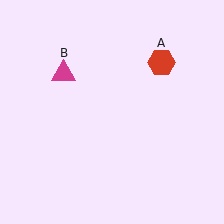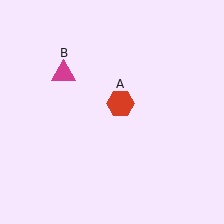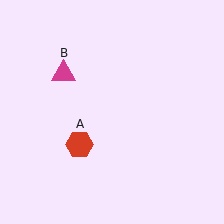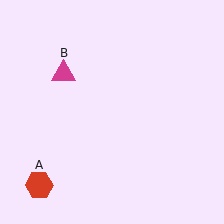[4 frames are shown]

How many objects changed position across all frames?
1 object changed position: red hexagon (object A).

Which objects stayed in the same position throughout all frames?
Magenta triangle (object B) remained stationary.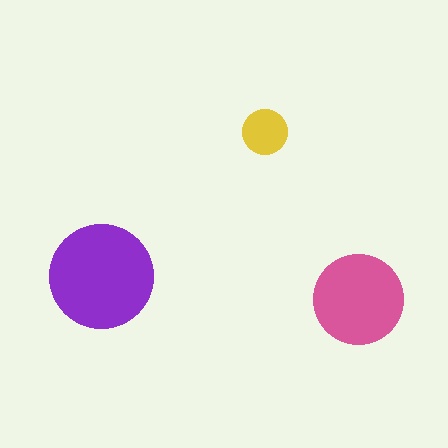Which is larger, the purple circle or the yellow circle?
The purple one.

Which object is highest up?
The yellow circle is topmost.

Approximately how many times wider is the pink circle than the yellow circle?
About 2 times wider.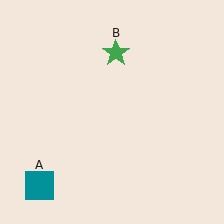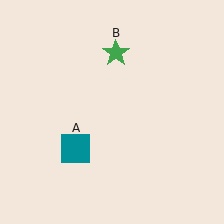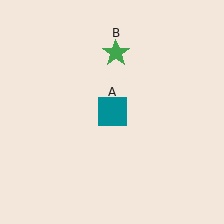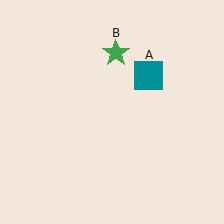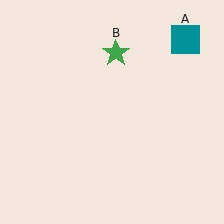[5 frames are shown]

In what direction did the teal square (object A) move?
The teal square (object A) moved up and to the right.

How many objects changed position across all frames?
1 object changed position: teal square (object A).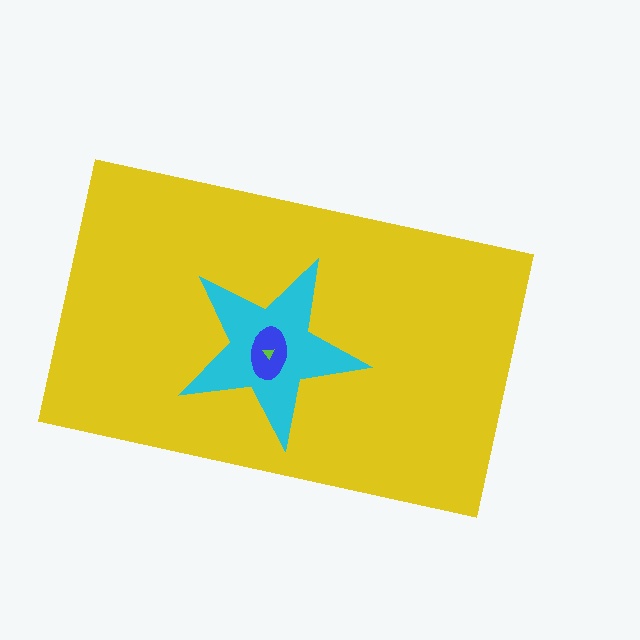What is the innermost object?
The lime triangle.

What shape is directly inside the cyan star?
The blue ellipse.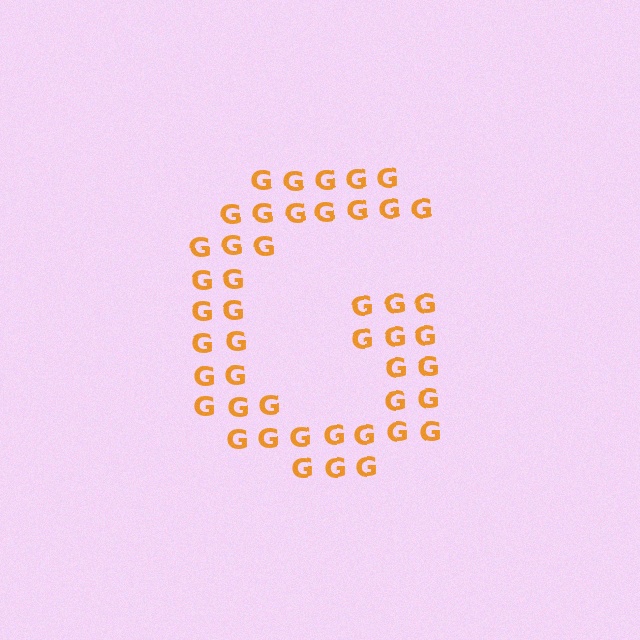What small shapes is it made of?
It is made of small letter G's.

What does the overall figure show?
The overall figure shows the letter G.